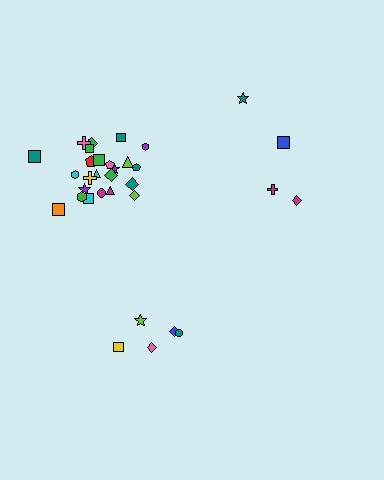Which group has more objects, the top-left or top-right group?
The top-left group.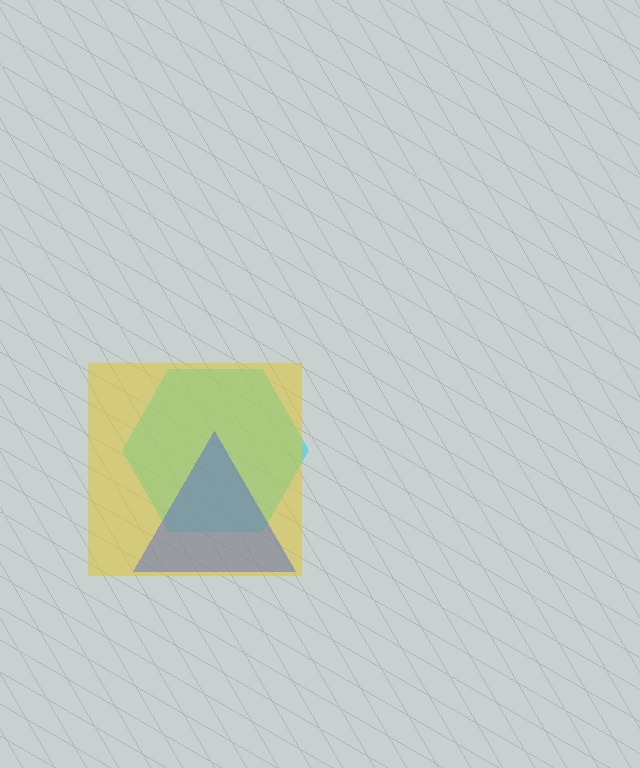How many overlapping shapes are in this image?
There are 3 overlapping shapes in the image.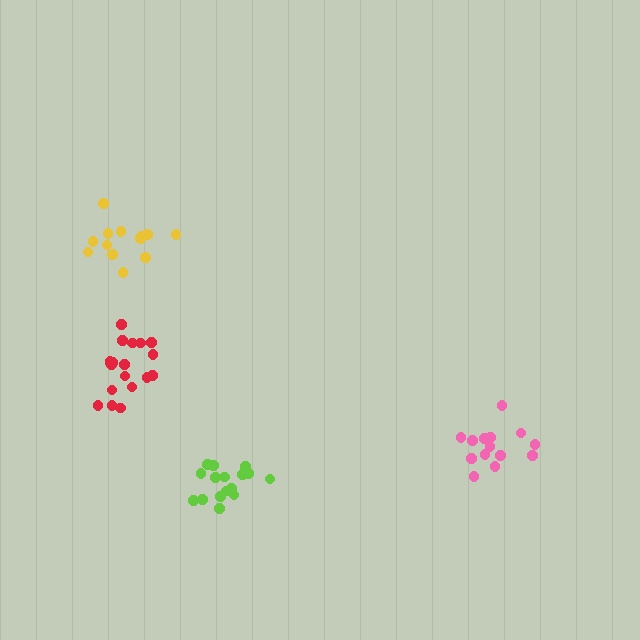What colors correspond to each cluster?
The clusters are colored: yellow, lime, pink, red.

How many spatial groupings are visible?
There are 4 spatial groupings.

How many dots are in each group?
Group 1: 14 dots, Group 2: 16 dots, Group 3: 14 dots, Group 4: 19 dots (63 total).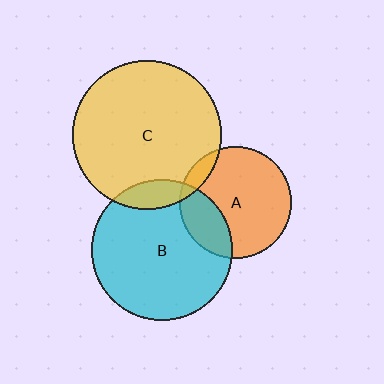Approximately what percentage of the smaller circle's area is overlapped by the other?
Approximately 10%.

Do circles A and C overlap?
Yes.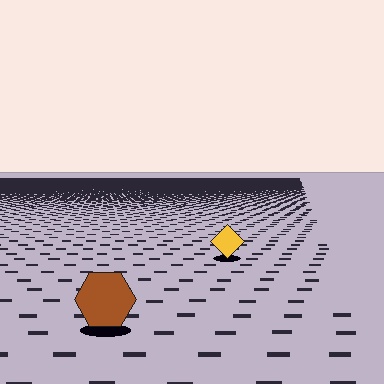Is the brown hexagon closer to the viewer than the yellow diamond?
Yes. The brown hexagon is closer — you can tell from the texture gradient: the ground texture is coarser near it.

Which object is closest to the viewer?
The brown hexagon is closest. The texture marks near it are larger and more spread out.